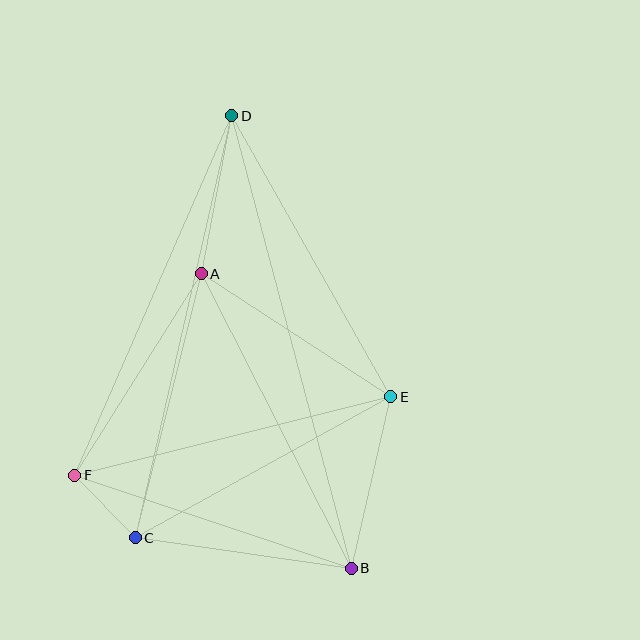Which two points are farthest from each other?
Points B and D are farthest from each other.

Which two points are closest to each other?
Points C and F are closest to each other.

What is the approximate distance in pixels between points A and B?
The distance between A and B is approximately 331 pixels.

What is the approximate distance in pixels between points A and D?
The distance between A and D is approximately 161 pixels.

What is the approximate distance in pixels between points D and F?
The distance between D and F is approximately 393 pixels.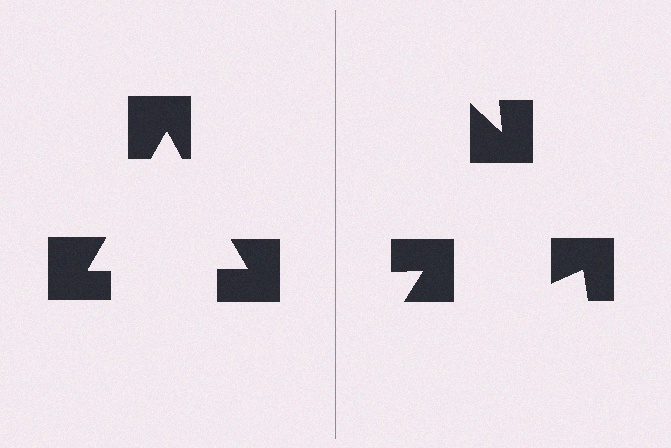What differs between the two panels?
The notched squares are positioned identically on both sides; only the wedge orientations differ. On the left they align to a triangle; on the right they are misaligned.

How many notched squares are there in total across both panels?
6 — 3 on each side.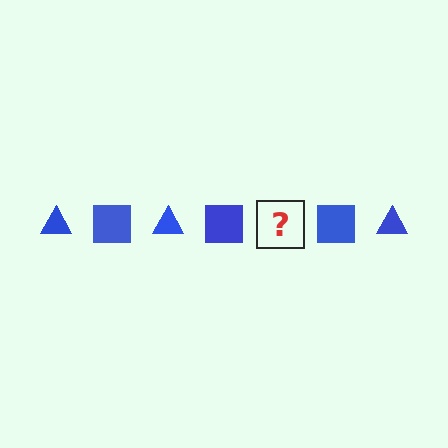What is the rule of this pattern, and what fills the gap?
The rule is that the pattern cycles through triangle, square shapes in blue. The gap should be filled with a blue triangle.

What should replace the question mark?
The question mark should be replaced with a blue triangle.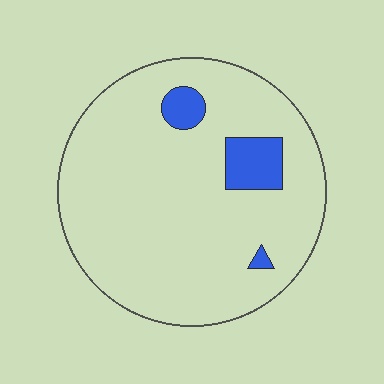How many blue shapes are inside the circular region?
3.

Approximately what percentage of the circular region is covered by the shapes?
Approximately 10%.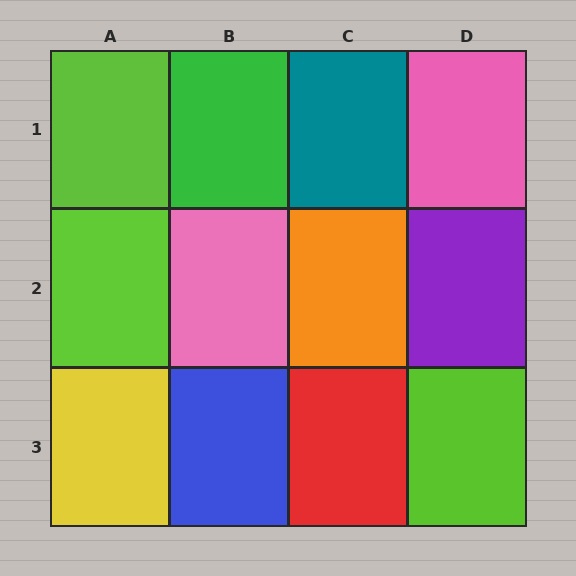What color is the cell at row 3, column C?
Red.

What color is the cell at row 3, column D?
Lime.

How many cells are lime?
3 cells are lime.